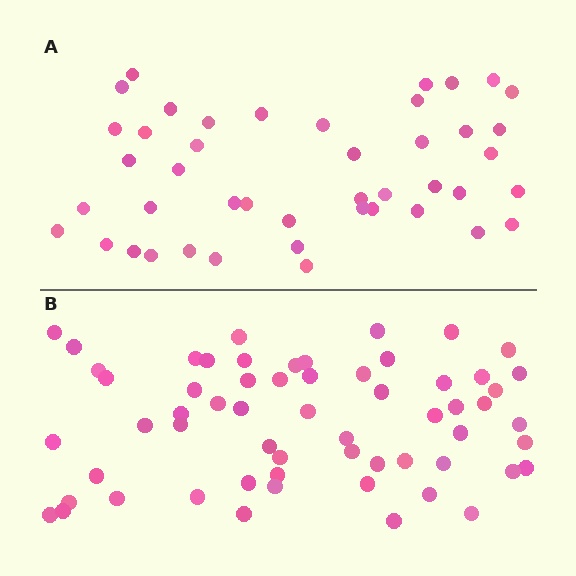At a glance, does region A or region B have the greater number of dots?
Region B (the bottom region) has more dots.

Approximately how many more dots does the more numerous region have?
Region B has approximately 15 more dots than region A.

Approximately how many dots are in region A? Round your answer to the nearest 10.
About 40 dots. (The exact count is 44, which rounds to 40.)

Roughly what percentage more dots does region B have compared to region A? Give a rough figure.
About 35% more.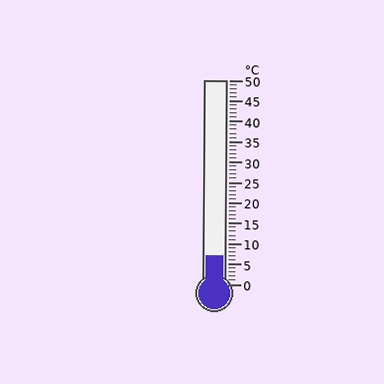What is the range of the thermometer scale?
The thermometer scale ranges from 0°C to 50°C.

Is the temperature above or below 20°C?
The temperature is below 20°C.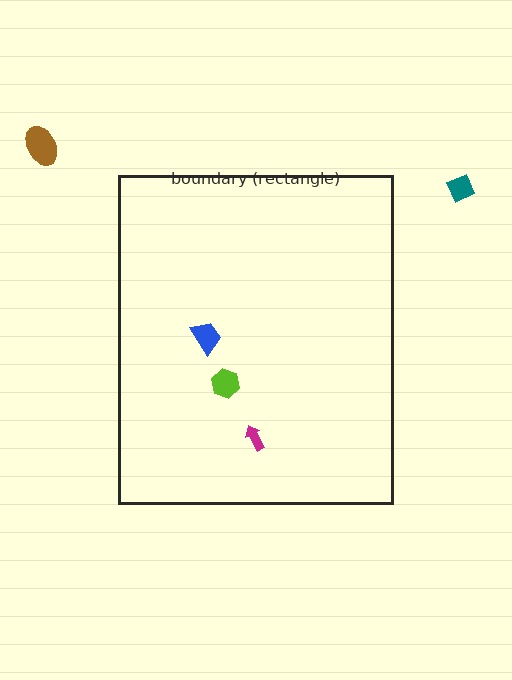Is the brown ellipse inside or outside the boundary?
Outside.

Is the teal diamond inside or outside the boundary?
Outside.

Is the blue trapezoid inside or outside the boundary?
Inside.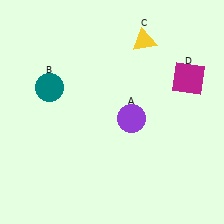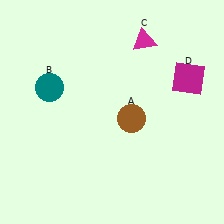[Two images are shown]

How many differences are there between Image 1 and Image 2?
There are 2 differences between the two images.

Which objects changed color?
A changed from purple to brown. C changed from yellow to magenta.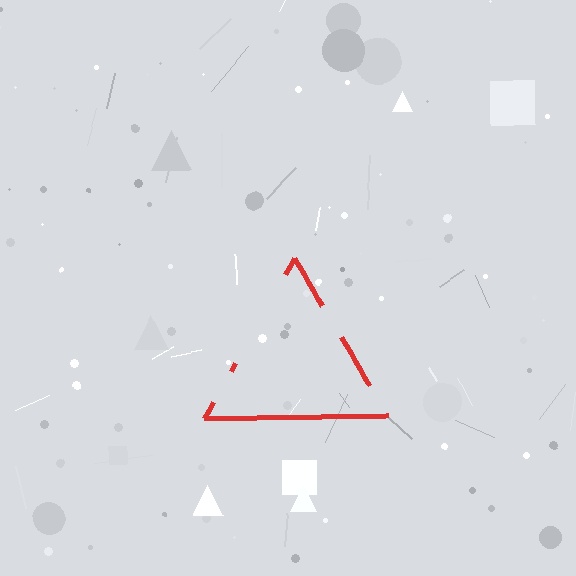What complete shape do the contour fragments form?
The contour fragments form a triangle.